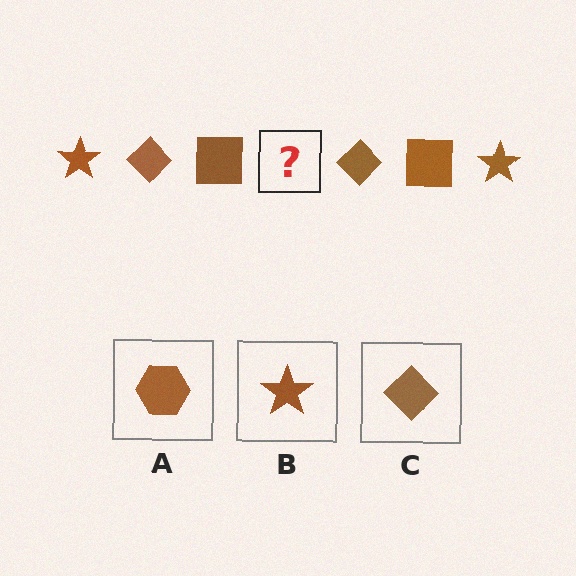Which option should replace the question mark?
Option B.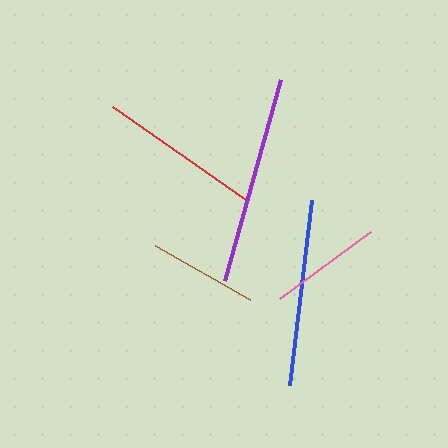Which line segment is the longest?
The purple line is the longest at approximately 208 pixels.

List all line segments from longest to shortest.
From longest to shortest: purple, blue, red, pink, brown.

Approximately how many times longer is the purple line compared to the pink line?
The purple line is approximately 1.8 times the length of the pink line.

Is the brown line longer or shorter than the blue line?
The blue line is longer than the brown line.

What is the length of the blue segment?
The blue segment is approximately 187 pixels long.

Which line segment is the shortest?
The brown line is the shortest at approximately 109 pixels.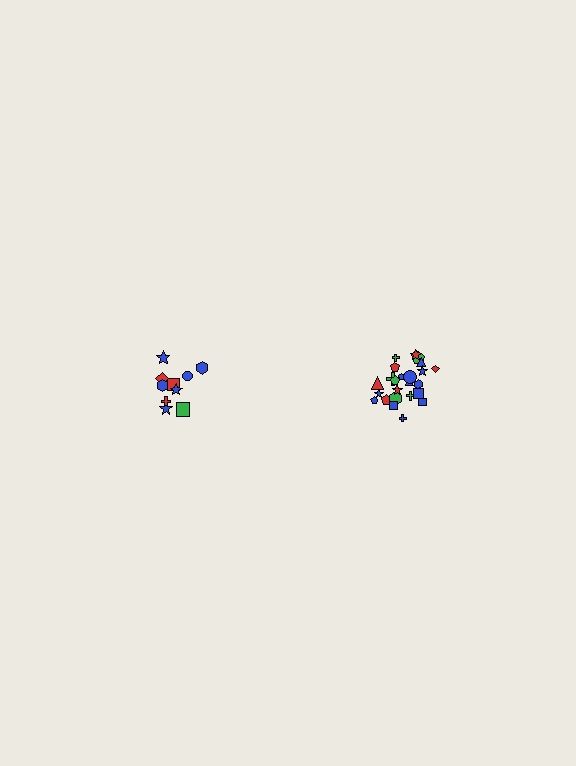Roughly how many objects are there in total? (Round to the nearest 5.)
Roughly 35 objects in total.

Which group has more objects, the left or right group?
The right group.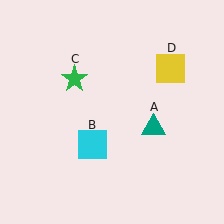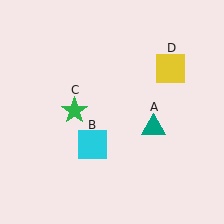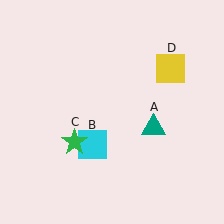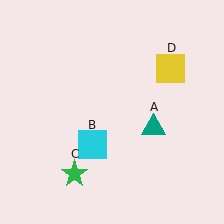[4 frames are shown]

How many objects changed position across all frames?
1 object changed position: green star (object C).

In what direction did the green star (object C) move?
The green star (object C) moved down.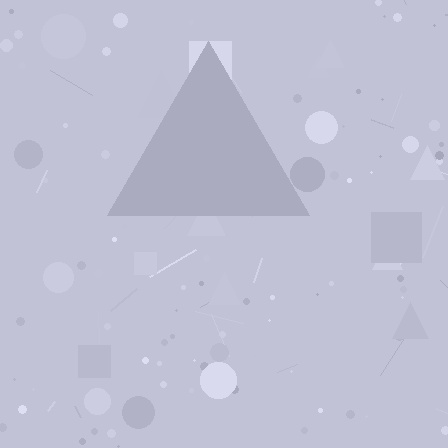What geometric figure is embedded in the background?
A triangle is embedded in the background.